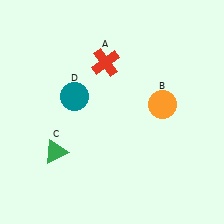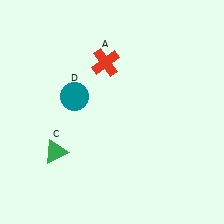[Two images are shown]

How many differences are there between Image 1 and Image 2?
There is 1 difference between the two images.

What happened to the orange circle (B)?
The orange circle (B) was removed in Image 2. It was in the top-right area of Image 1.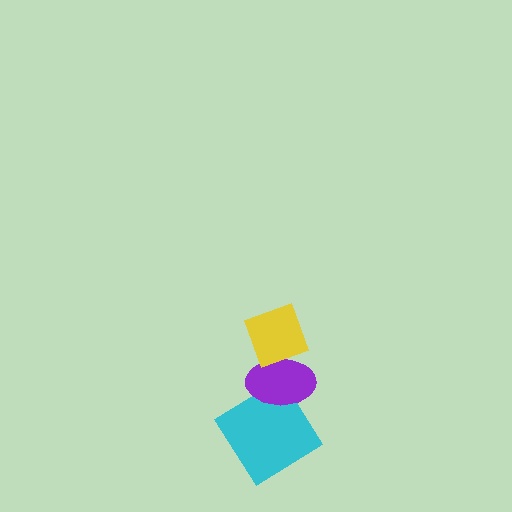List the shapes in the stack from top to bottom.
From top to bottom: the yellow diamond, the purple ellipse, the cyan diamond.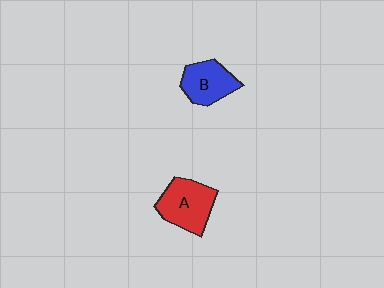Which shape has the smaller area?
Shape B (blue).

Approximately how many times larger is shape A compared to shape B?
Approximately 1.2 times.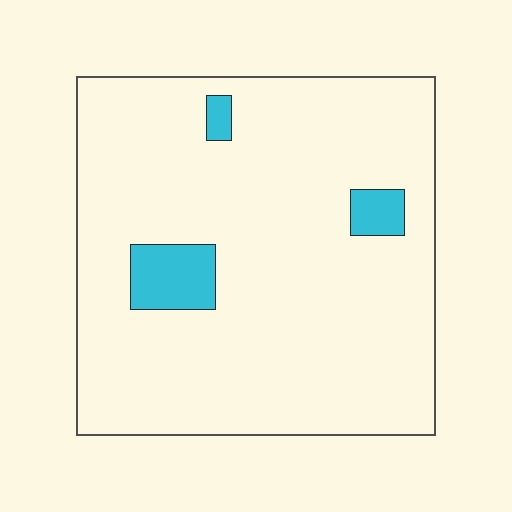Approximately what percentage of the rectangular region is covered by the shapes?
Approximately 5%.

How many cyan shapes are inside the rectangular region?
3.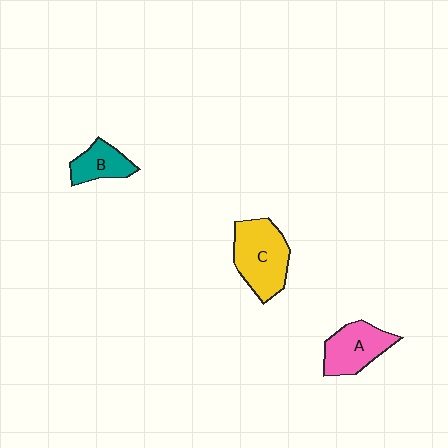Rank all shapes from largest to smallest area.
From largest to smallest: C (yellow), A (pink), B (teal).